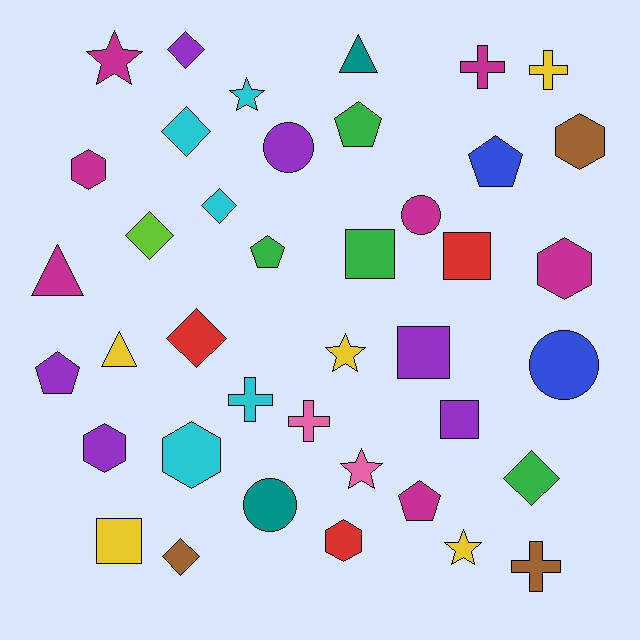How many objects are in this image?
There are 40 objects.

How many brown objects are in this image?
There are 3 brown objects.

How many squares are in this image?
There are 5 squares.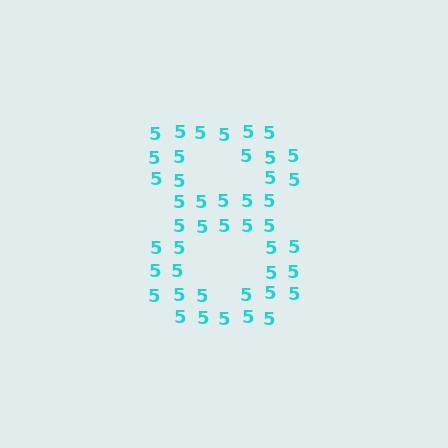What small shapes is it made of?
It is made of small digit 5's.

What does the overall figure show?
The overall figure shows the digit 8.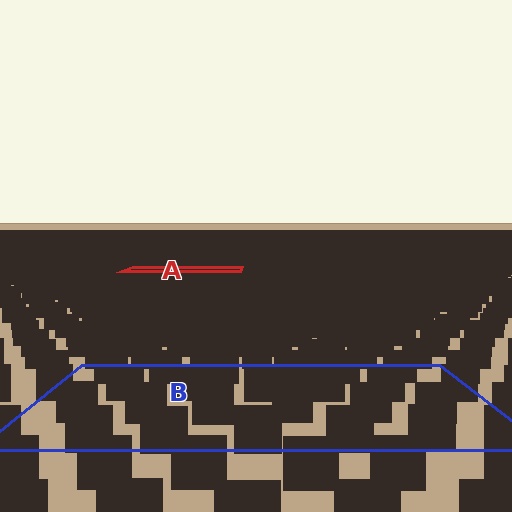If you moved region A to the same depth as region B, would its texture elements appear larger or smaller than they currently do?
They would appear larger. At a closer depth, the same texture elements are projected at a bigger on-screen size.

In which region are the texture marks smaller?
The texture marks are smaller in region A, because it is farther away.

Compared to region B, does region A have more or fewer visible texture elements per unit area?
Region A has more texture elements per unit area — they are packed more densely because it is farther away.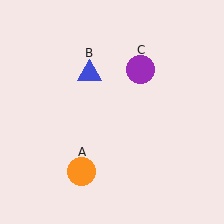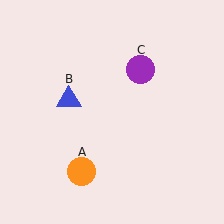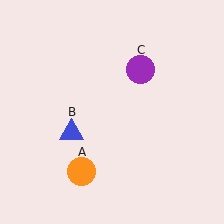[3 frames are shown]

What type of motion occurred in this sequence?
The blue triangle (object B) rotated counterclockwise around the center of the scene.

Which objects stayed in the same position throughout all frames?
Orange circle (object A) and purple circle (object C) remained stationary.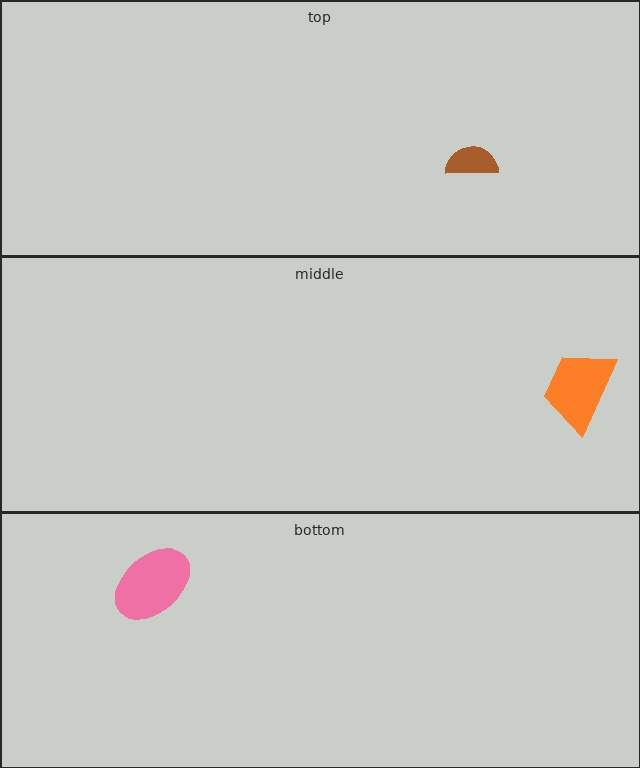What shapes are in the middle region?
The orange trapezoid.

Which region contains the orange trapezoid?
The middle region.